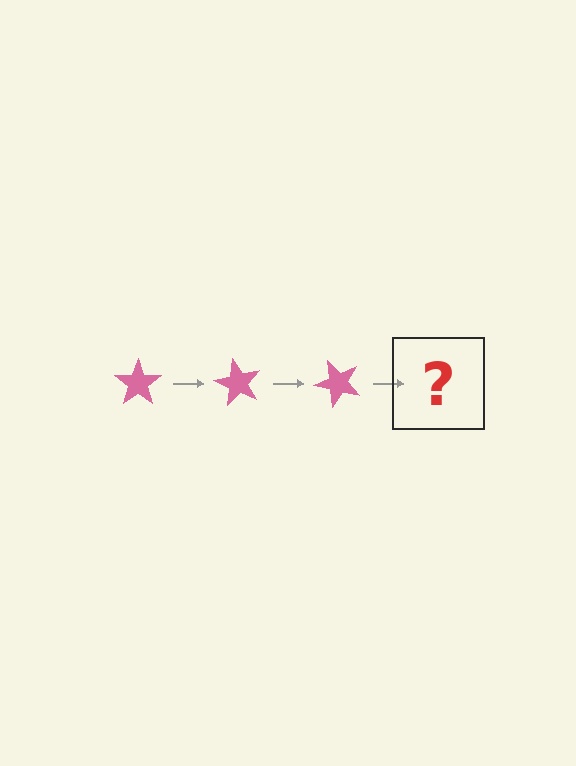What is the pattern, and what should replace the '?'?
The pattern is that the star rotates 60 degrees each step. The '?' should be a pink star rotated 180 degrees.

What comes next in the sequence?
The next element should be a pink star rotated 180 degrees.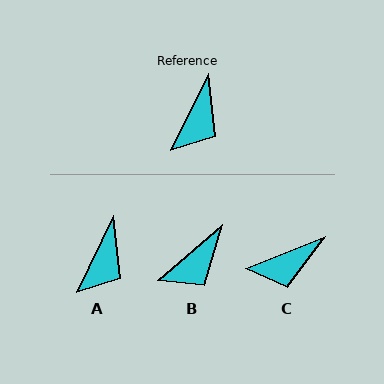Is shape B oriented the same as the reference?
No, it is off by about 23 degrees.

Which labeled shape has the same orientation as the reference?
A.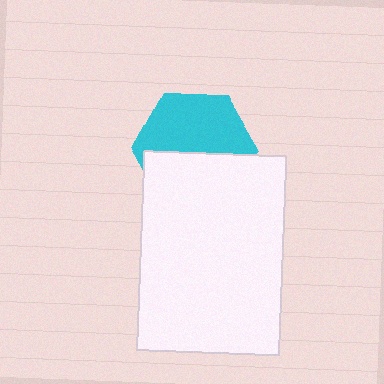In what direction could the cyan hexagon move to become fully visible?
The cyan hexagon could move up. That would shift it out from behind the white rectangle entirely.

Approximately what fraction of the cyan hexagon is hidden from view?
Roughly 47% of the cyan hexagon is hidden behind the white rectangle.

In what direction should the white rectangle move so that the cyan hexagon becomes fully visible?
The white rectangle should move down. That is the shortest direction to clear the overlap and leave the cyan hexagon fully visible.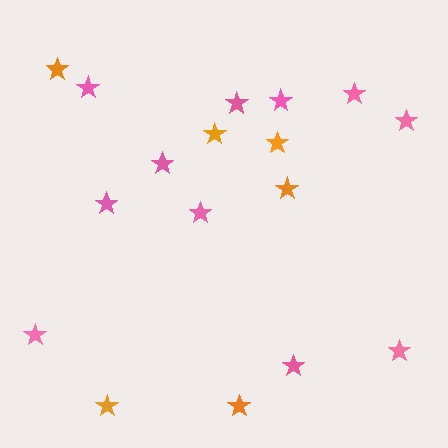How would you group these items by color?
There are 2 groups: one group of orange stars (6) and one group of pink stars (11).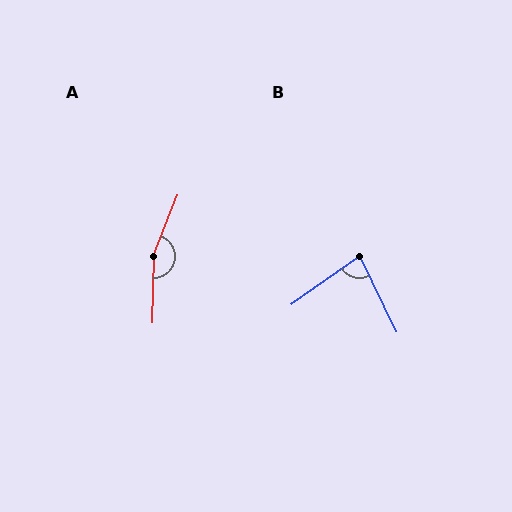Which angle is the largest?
A, at approximately 159 degrees.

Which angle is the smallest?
B, at approximately 81 degrees.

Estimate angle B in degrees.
Approximately 81 degrees.